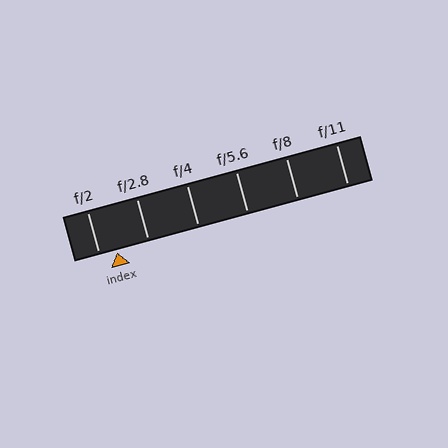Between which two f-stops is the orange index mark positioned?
The index mark is between f/2 and f/2.8.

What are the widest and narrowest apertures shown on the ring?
The widest aperture shown is f/2 and the narrowest is f/11.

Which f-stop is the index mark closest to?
The index mark is closest to f/2.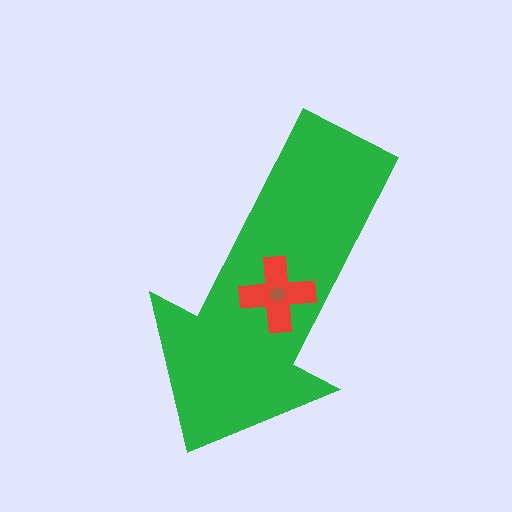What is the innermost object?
The brown pentagon.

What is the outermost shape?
The green arrow.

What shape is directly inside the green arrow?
The red cross.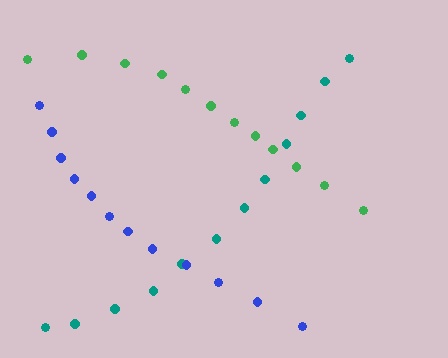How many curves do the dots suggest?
There are 3 distinct paths.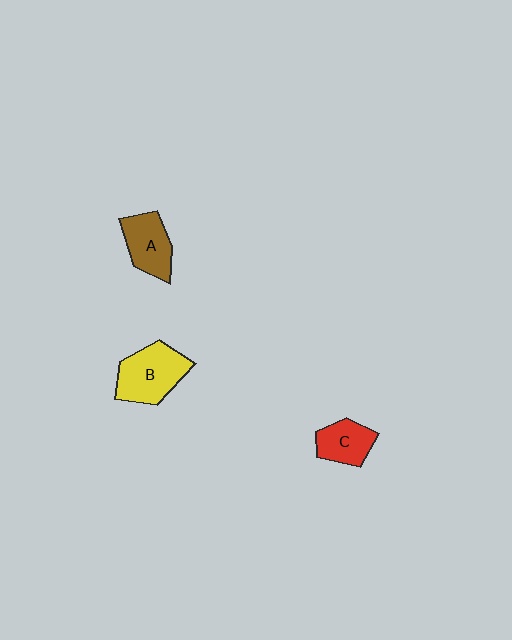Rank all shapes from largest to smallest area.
From largest to smallest: B (yellow), A (brown), C (red).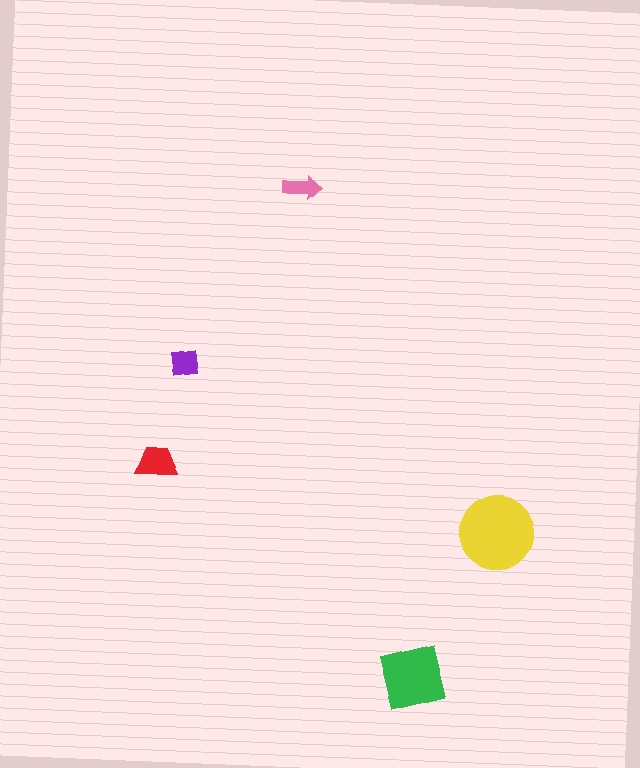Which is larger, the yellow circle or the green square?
The yellow circle.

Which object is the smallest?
The pink arrow.